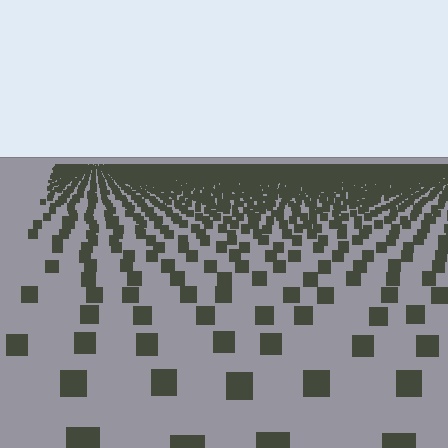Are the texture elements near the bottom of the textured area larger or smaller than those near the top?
Larger. Near the bottom, elements are closer to the viewer and appear at a bigger on-screen size.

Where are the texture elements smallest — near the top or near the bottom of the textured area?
Near the top.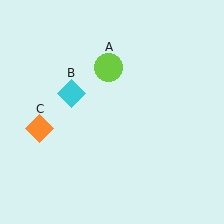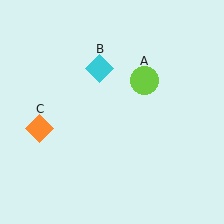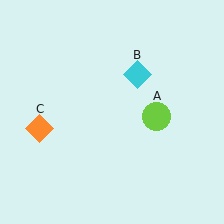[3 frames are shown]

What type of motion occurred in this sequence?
The lime circle (object A), cyan diamond (object B) rotated clockwise around the center of the scene.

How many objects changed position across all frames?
2 objects changed position: lime circle (object A), cyan diamond (object B).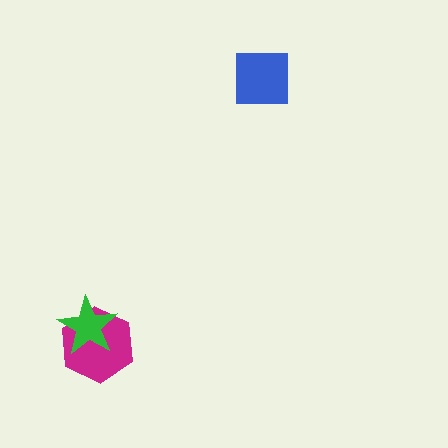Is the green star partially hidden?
No, no other shape covers it.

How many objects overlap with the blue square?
0 objects overlap with the blue square.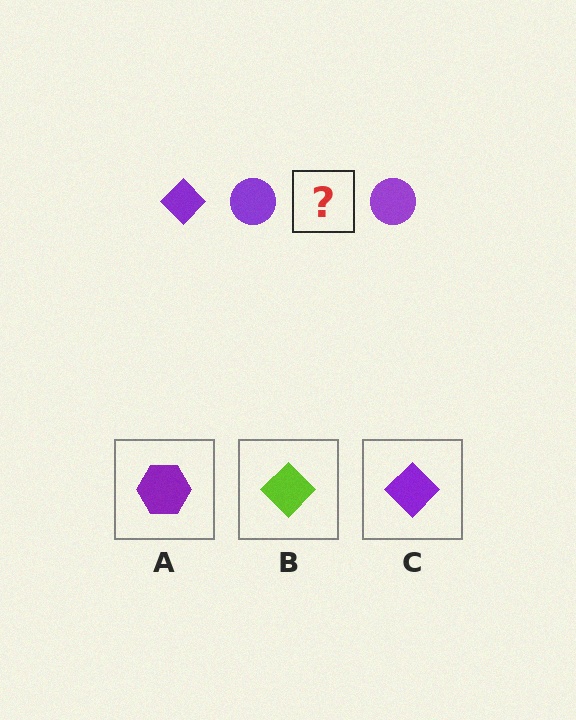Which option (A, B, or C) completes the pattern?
C.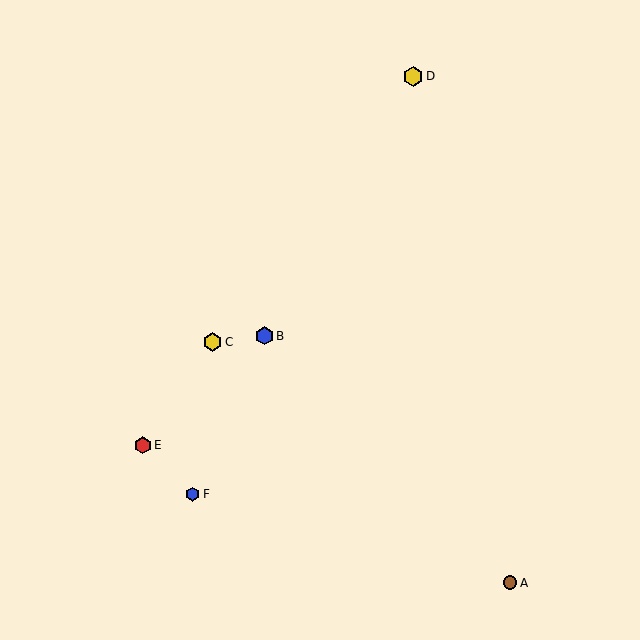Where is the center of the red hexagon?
The center of the red hexagon is at (143, 445).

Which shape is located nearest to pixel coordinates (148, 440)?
The red hexagon (labeled E) at (143, 445) is nearest to that location.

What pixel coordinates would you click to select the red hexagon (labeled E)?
Click at (143, 445) to select the red hexagon E.